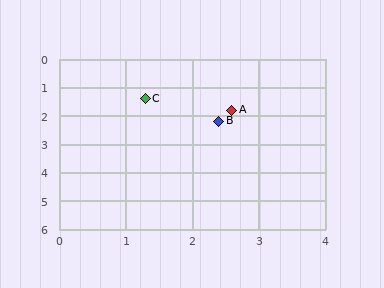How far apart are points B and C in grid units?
Points B and C are about 1.4 grid units apart.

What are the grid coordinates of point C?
Point C is at approximately (1.3, 1.4).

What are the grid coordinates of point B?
Point B is at approximately (2.4, 2.2).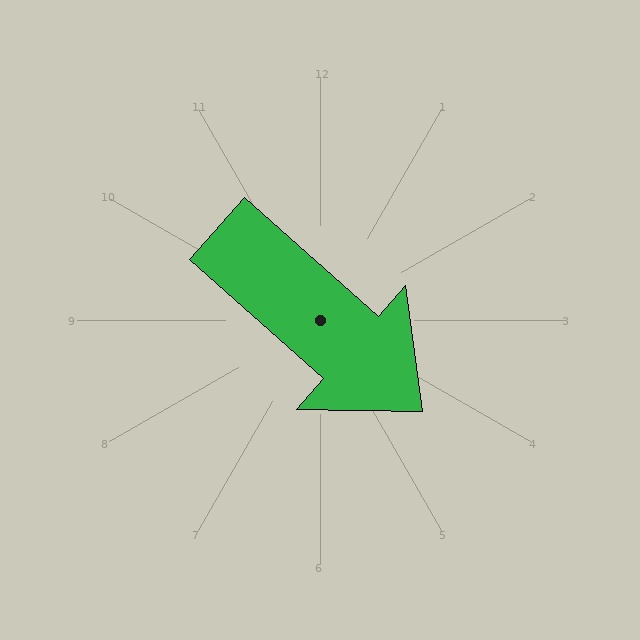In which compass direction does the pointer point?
Southeast.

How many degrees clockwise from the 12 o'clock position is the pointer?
Approximately 132 degrees.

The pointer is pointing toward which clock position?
Roughly 4 o'clock.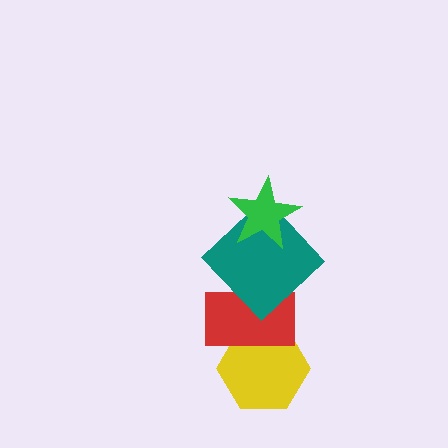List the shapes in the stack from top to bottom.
From top to bottom: the green star, the teal diamond, the red rectangle, the yellow hexagon.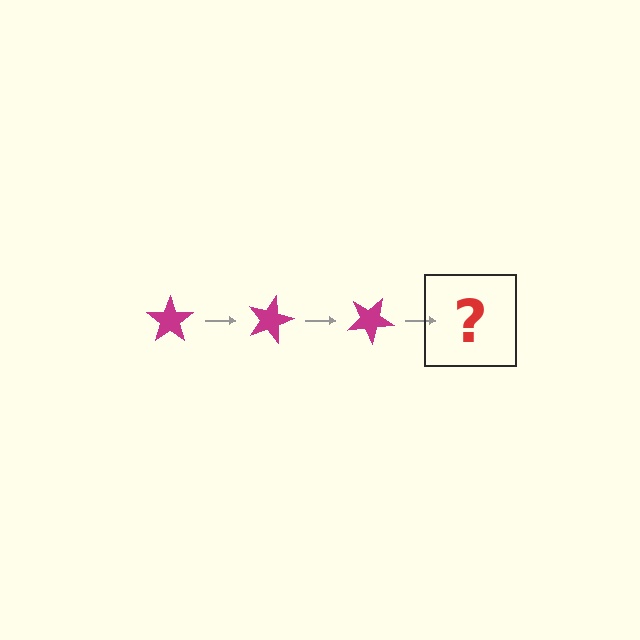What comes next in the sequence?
The next element should be a magenta star rotated 45 degrees.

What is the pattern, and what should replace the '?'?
The pattern is that the star rotates 15 degrees each step. The '?' should be a magenta star rotated 45 degrees.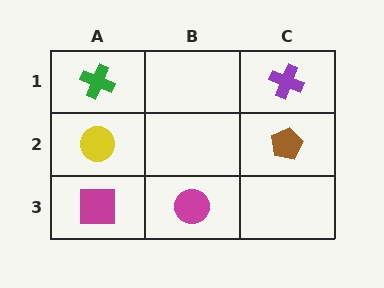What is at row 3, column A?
A magenta square.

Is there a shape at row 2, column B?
No, that cell is empty.